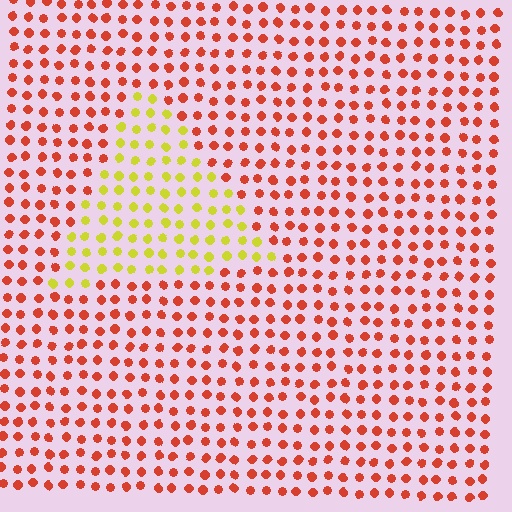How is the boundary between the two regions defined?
The boundary is defined purely by a slight shift in hue (about 59 degrees). Spacing, size, and orientation are identical on both sides.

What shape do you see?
I see a triangle.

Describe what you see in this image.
The image is filled with small red elements in a uniform arrangement. A triangle-shaped region is visible where the elements are tinted to a slightly different hue, forming a subtle color boundary.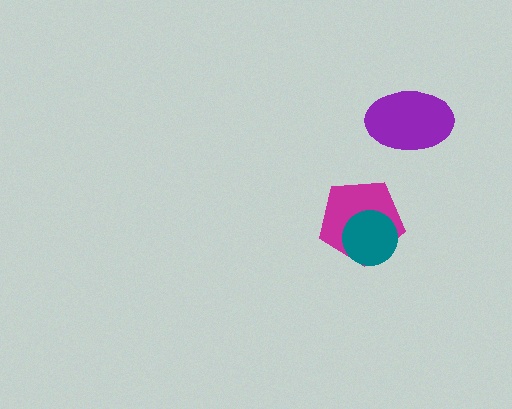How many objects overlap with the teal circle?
1 object overlaps with the teal circle.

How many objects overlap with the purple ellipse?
0 objects overlap with the purple ellipse.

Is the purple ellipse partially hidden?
No, no other shape covers it.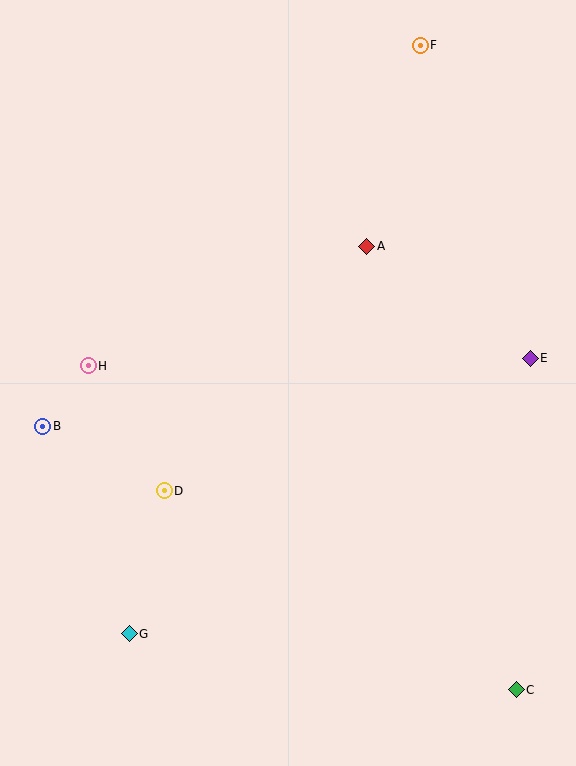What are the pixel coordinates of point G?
Point G is at (129, 634).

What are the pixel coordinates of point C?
Point C is at (516, 690).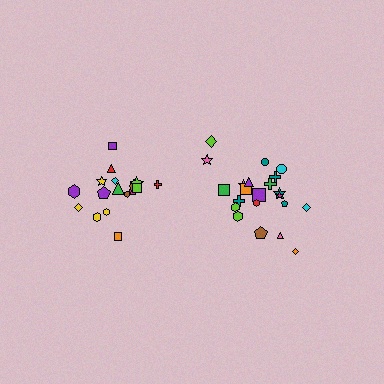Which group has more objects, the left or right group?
The right group.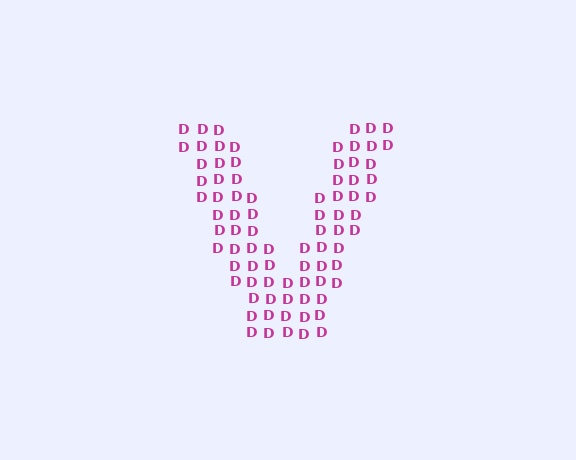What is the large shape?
The large shape is the letter V.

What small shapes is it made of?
It is made of small letter D's.